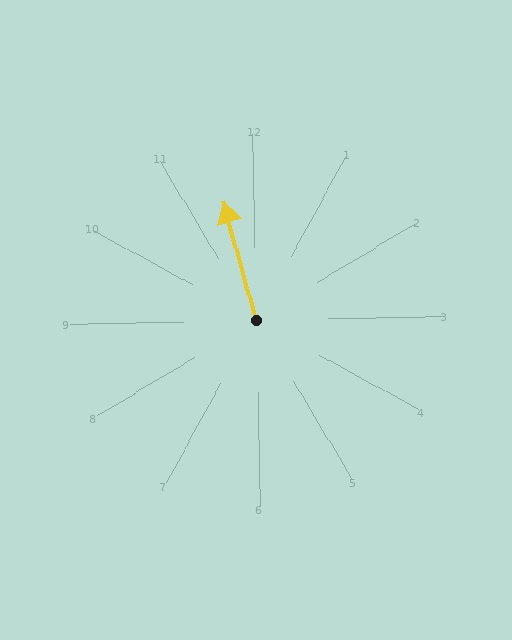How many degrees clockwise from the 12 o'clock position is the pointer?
Approximately 346 degrees.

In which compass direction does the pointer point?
North.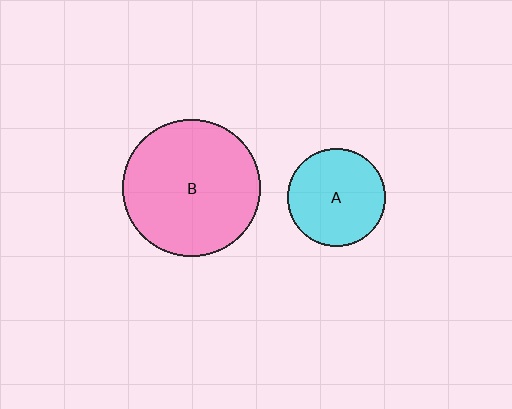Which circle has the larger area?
Circle B (pink).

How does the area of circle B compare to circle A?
Approximately 2.0 times.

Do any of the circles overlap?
No, none of the circles overlap.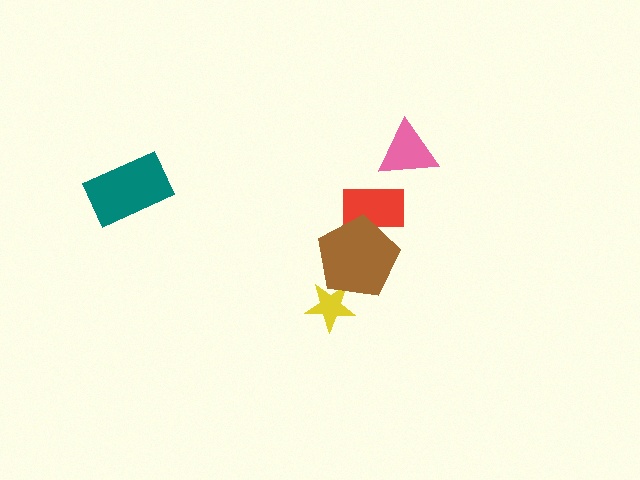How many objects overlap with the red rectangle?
1 object overlaps with the red rectangle.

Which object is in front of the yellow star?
The brown pentagon is in front of the yellow star.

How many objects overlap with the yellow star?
1 object overlaps with the yellow star.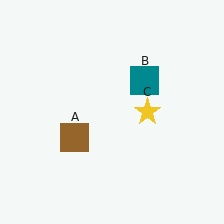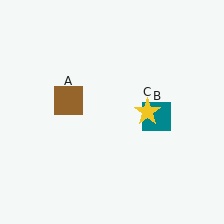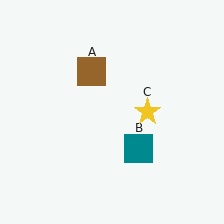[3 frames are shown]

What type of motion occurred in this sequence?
The brown square (object A), teal square (object B) rotated clockwise around the center of the scene.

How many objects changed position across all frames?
2 objects changed position: brown square (object A), teal square (object B).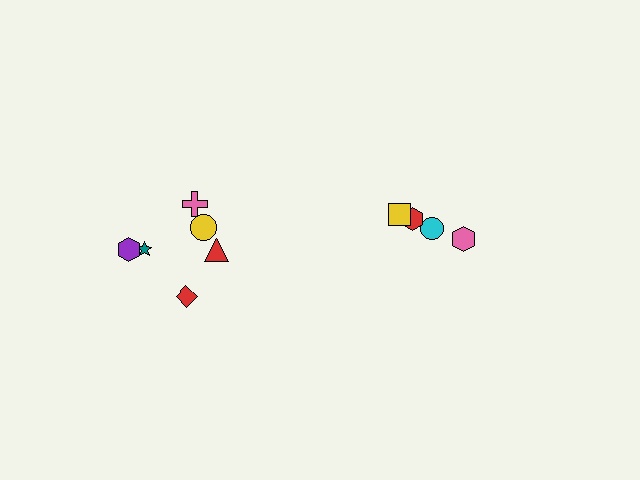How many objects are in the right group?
There are 4 objects.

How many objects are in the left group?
There are 6 objects.